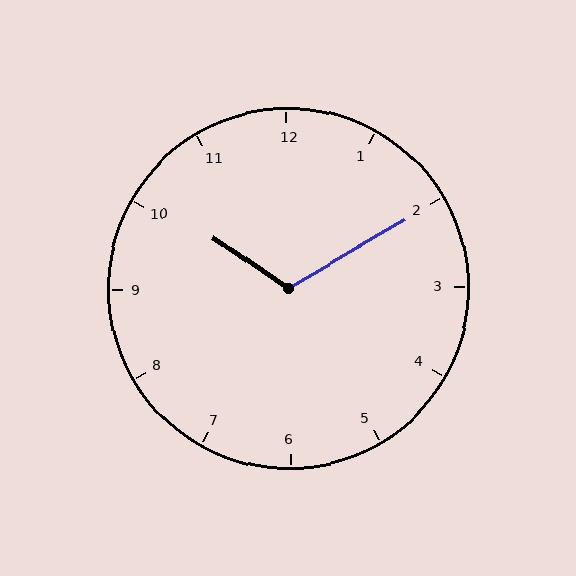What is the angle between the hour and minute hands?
Approximately 115 degrees.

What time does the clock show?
10:10.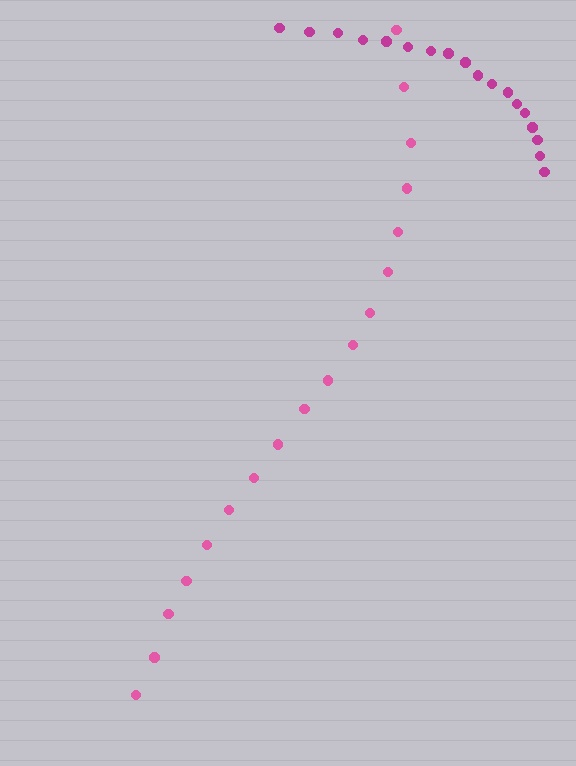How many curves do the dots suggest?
There are 2 distinct paths.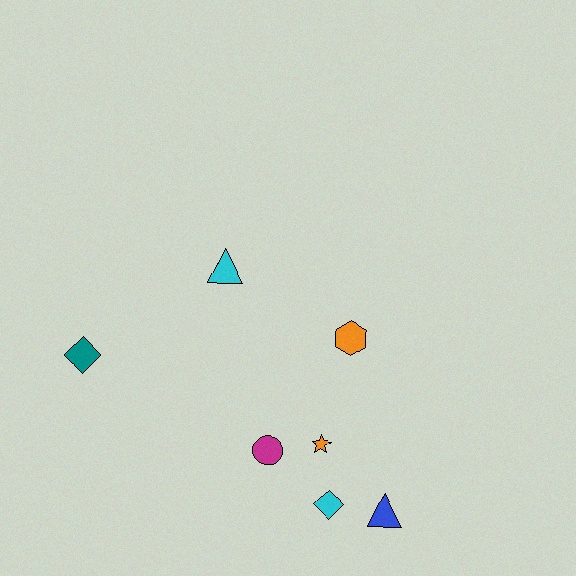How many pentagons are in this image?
There are no pentagons.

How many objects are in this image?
There are 7 objects.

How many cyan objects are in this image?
There are 2 cyan objects.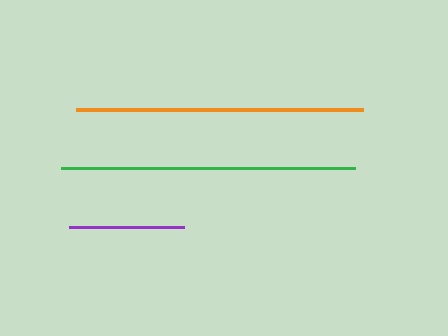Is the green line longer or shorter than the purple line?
The green line is longer than the purple line.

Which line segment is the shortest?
The purple line is the shortest at approximately 115 pixels.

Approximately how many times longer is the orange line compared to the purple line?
The orange line is approximately 2.5 times the length of the purple line.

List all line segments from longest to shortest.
From longest to shortest: green, orange, purple.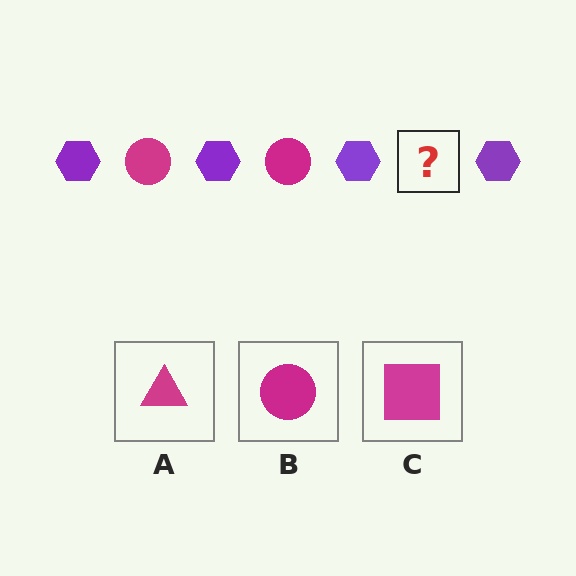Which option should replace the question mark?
Option B.